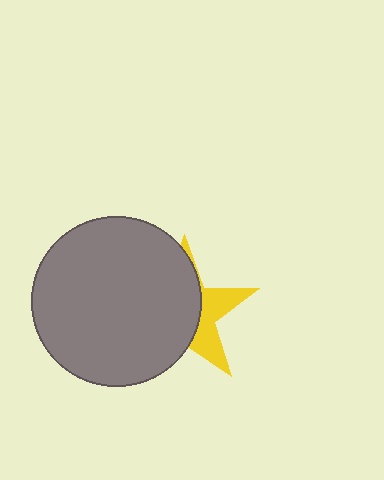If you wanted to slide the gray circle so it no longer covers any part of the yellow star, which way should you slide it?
Slide it left — that is the most direct way to separate the two shapes.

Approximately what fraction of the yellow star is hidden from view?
Roughly 65% of the yellow star is hidden behind the gray circle.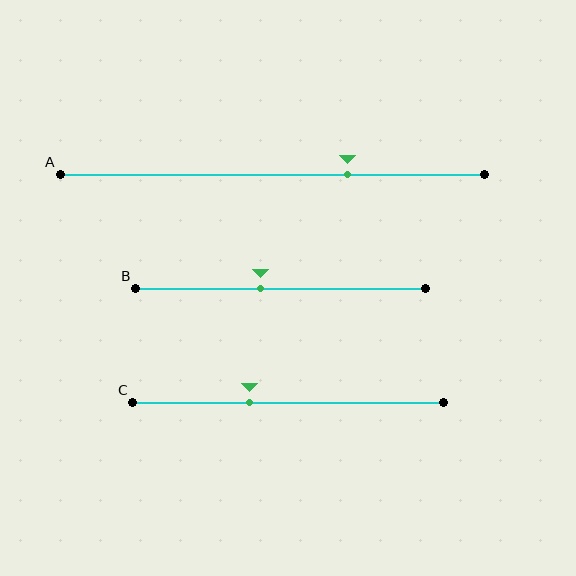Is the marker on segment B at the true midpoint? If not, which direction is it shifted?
No, the marker on segment B is shifted to the left by about 7% of the segment length.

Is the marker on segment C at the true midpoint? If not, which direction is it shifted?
No, the marker on segment C is shifted to the left by about 12% of the segment length.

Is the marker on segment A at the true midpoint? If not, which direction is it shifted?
No, the marker on segment A is shifted to the right by about 18% of the segment length.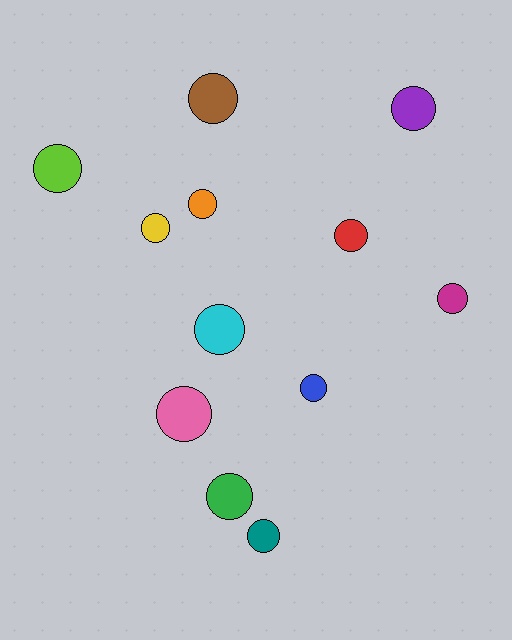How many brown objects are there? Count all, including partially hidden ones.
There is 1 brown object.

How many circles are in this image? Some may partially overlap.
There are 12 circles.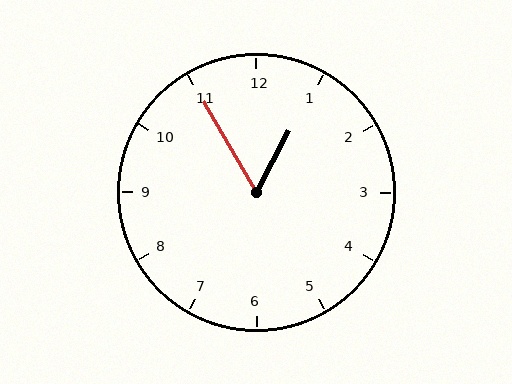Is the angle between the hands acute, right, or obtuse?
It is acute.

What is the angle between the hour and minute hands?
Approximately 58 degrees.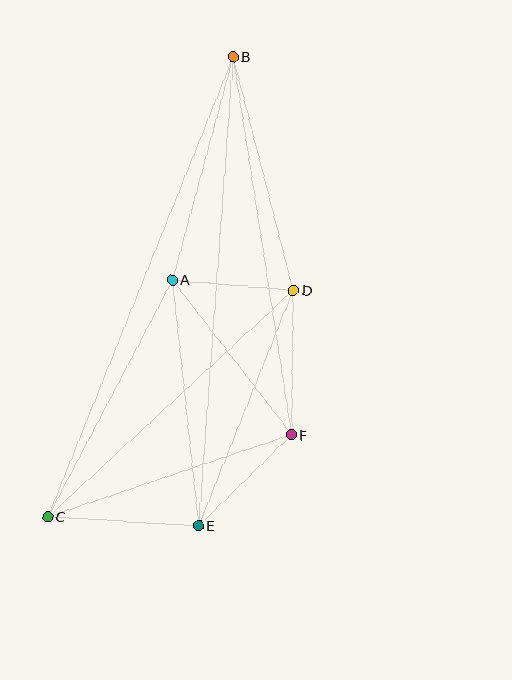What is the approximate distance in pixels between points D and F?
The distance between D and F is approximately 145 pixels.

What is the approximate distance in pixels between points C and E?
The distance between C and E is approximately 151 pixels.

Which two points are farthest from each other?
Points B and C are farthest from each other.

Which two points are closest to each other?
Points A and D are closest to each other.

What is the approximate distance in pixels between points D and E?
The distance between D and E is approximately 254 pixels.